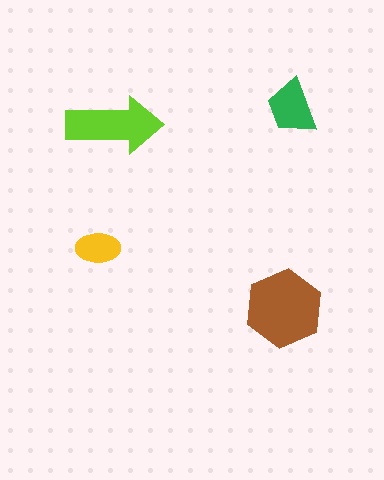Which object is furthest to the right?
The green trapezoid is rightmost.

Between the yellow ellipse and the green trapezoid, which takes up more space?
The green trapezoid.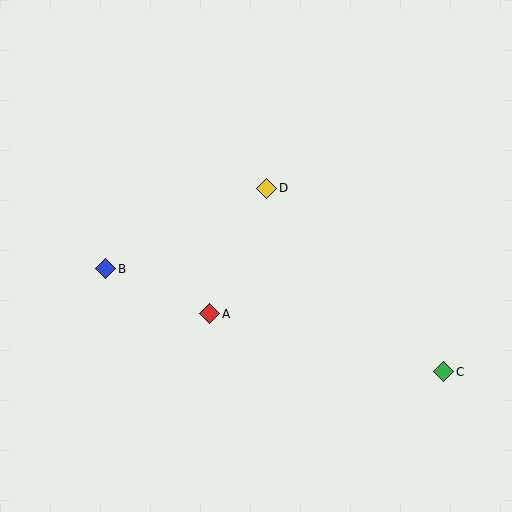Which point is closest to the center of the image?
Point D at (267, 188) is closest to the center.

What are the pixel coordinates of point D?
Point D is at (267, 188).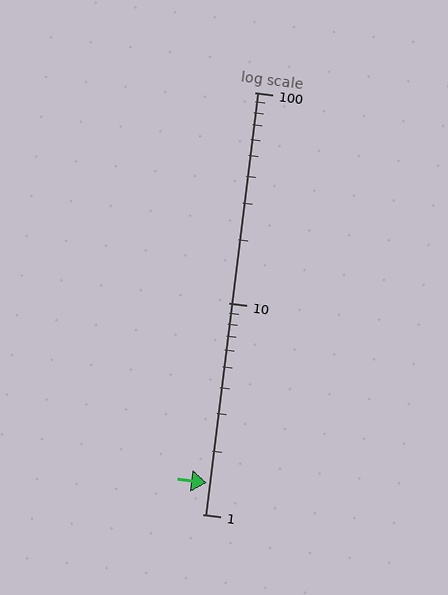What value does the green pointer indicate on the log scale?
The pointer indicates approximately 1.4.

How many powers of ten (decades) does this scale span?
The scale spans 2 decades, from 1 to 100.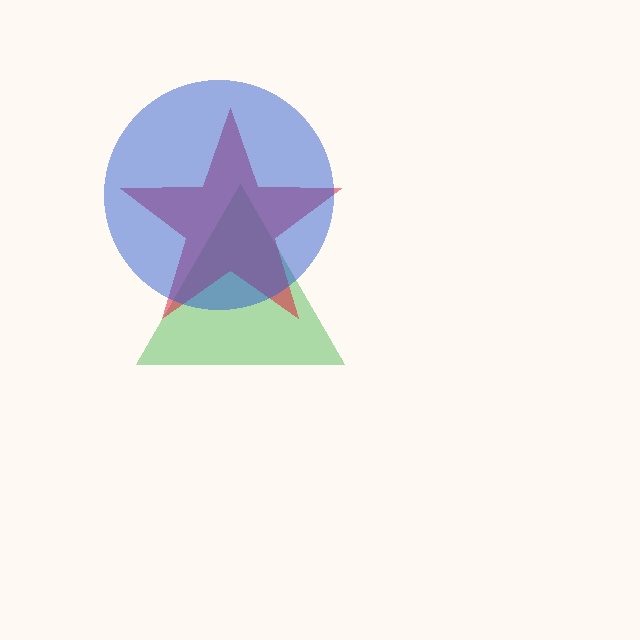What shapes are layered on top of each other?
The layered shapes are: a green triangle, a red star, a blue circle.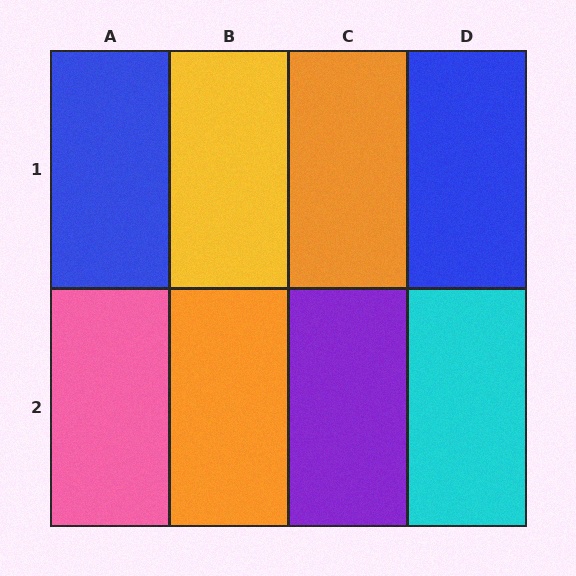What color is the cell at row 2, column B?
Orange.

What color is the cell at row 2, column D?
Cyan.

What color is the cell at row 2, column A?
Pink.